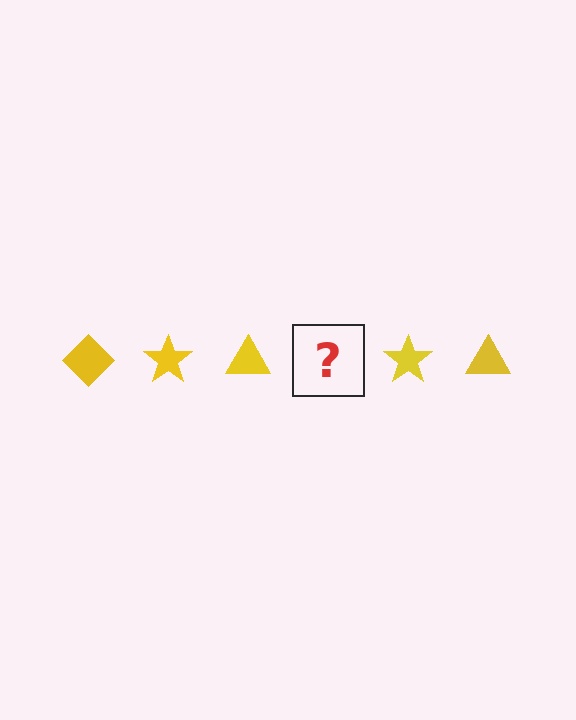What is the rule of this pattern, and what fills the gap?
The rule is that the pattern cycles through diamond, star, triangle shapes in yellow. The gap should be filled with a yellow diamond.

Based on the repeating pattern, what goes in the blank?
The blank should be a yellow diamond.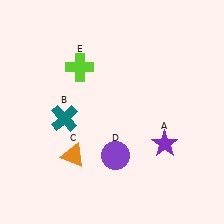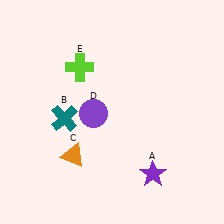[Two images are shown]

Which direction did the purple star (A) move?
The purple star (A) moved down.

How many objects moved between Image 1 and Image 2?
2 objects moved between the two images.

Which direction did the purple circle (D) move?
The purple circle (D) moved up.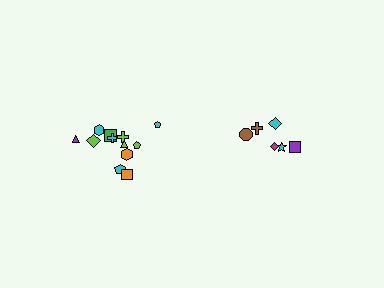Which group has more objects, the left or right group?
The left group.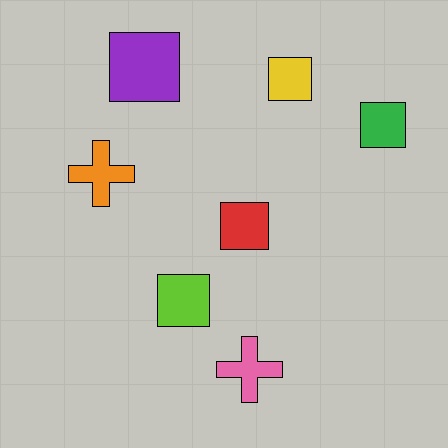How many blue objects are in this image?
There are no blue objects.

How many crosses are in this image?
There are 2 crosses.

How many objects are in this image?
There are 7 objects.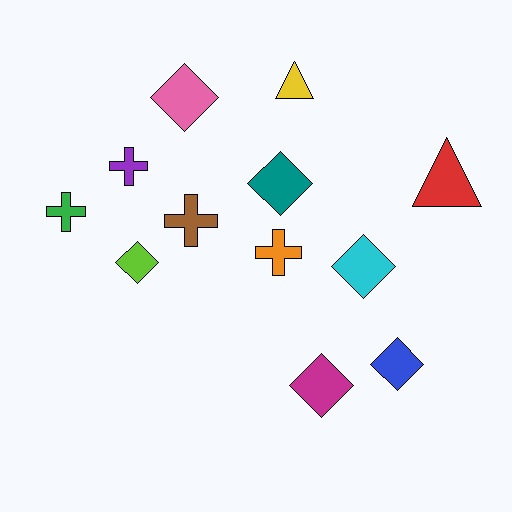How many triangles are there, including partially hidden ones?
There are 2 triangles.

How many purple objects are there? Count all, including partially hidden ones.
There is 1 purple object.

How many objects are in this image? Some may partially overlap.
There are 12 objects.